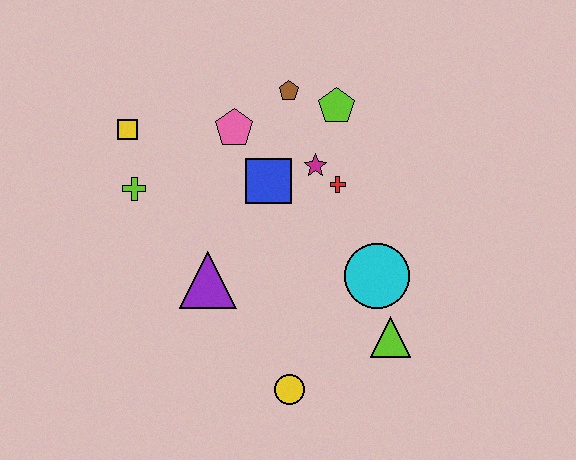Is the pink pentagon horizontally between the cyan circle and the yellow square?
Yes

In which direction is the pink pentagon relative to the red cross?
The pink pentagon is to the left of the red cross.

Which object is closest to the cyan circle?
The lime triangle is closest to the cyan circle.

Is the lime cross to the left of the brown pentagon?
Yes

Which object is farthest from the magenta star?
The yellow circle is farthest from the magenta star.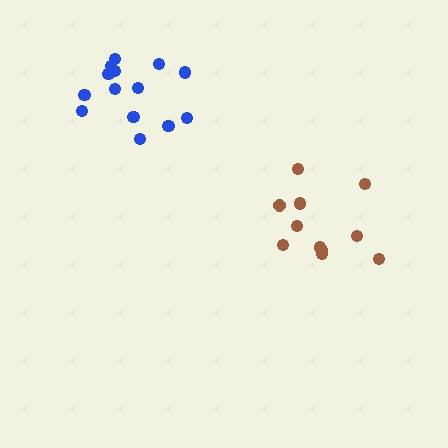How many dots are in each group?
Group 1: 11 dots, Group 2: 14 dots (25 total).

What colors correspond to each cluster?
The clusters are colored: brown, blue.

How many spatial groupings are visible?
There are 2 spatial groupings.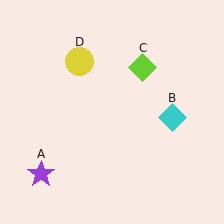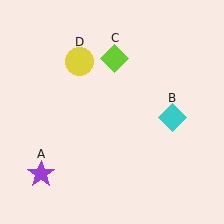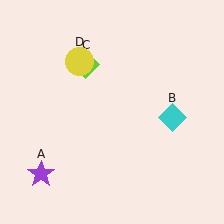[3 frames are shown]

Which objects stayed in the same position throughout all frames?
Purple star (object A) and cyan diamond (object B) and yellow circle (object D) remained stationary.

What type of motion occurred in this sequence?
The lime diamond (object C) rotated counterclockwise around the center of the scene.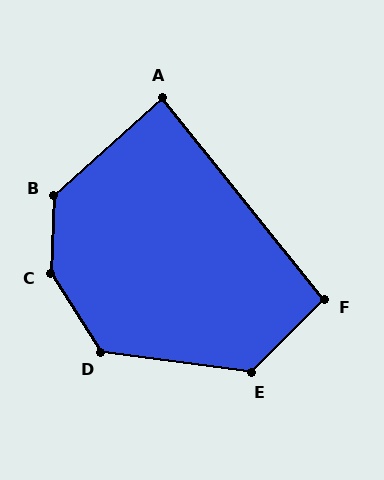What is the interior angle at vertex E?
Approximately 128 degrees (obtuse).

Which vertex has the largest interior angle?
C, at approximately 146 degrees.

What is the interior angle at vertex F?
Approximately 96 degrees (obtuse).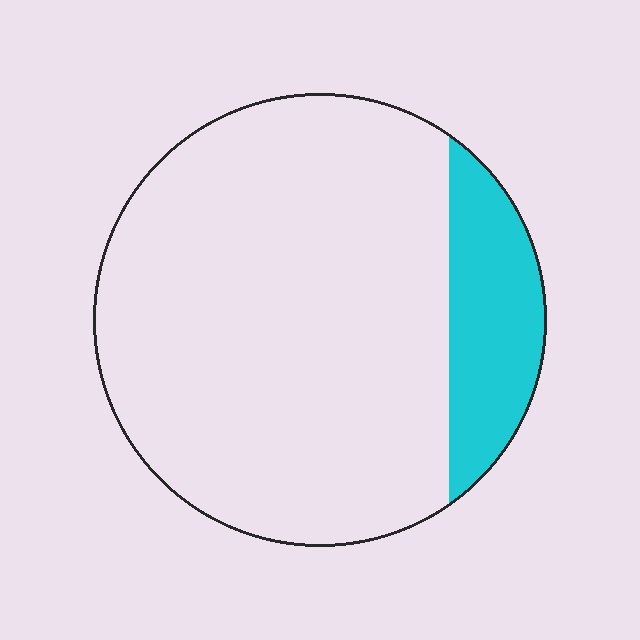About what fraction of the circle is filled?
About one sixth (1/6).